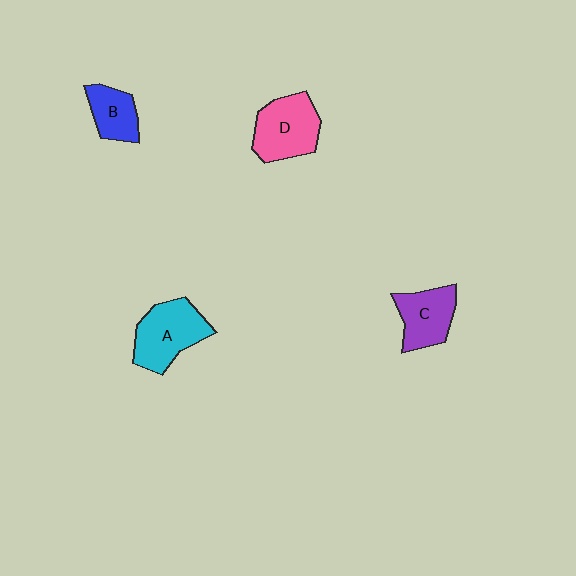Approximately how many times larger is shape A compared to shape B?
Approximately 1.6 times.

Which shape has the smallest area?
Shape B (blue).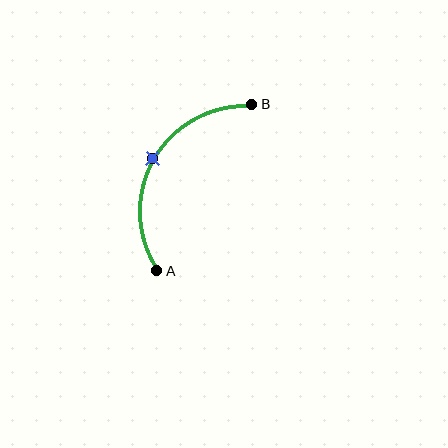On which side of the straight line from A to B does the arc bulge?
The arc bulges to the left of the straight line connecting A and B.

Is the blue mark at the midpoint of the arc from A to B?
Yes. The blue mark lies on the arc at equal arc-length from both A and B — it is the arc midpoint.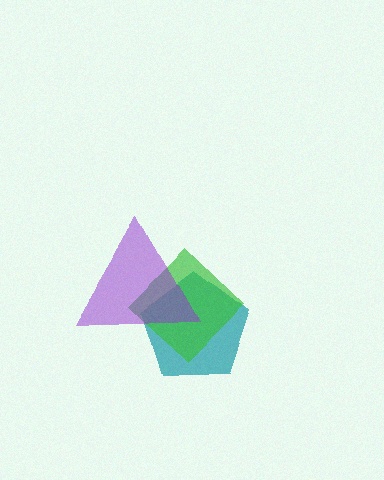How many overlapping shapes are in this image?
There are 3 overlapping shapes in the image.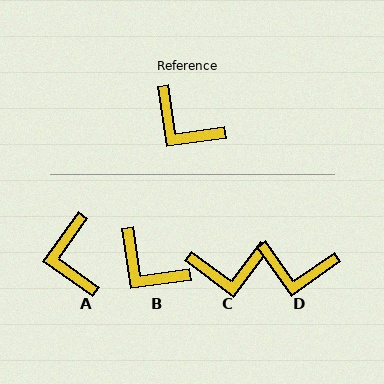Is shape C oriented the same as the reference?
No, it is off by about 45 degrees.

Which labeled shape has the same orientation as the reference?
B.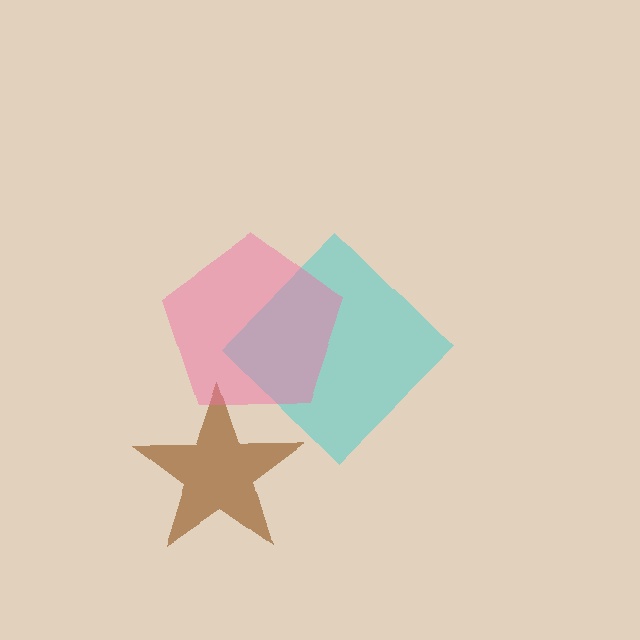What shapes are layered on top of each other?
The layered shapes are: a brown star, a cyan diamond, a pink pentagon.